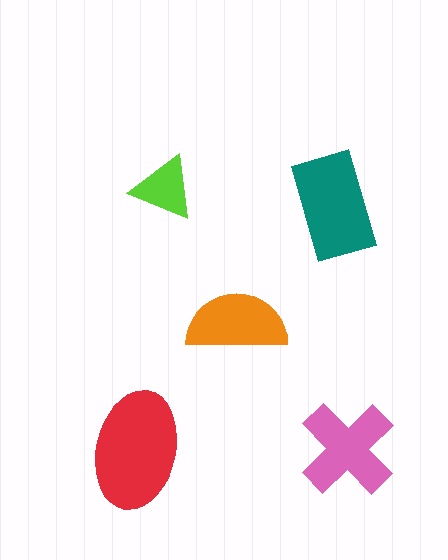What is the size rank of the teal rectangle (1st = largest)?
2nd.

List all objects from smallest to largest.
The lime triangle, the orange semicircle, the pink cross, the teal rectangle, the red ellipse.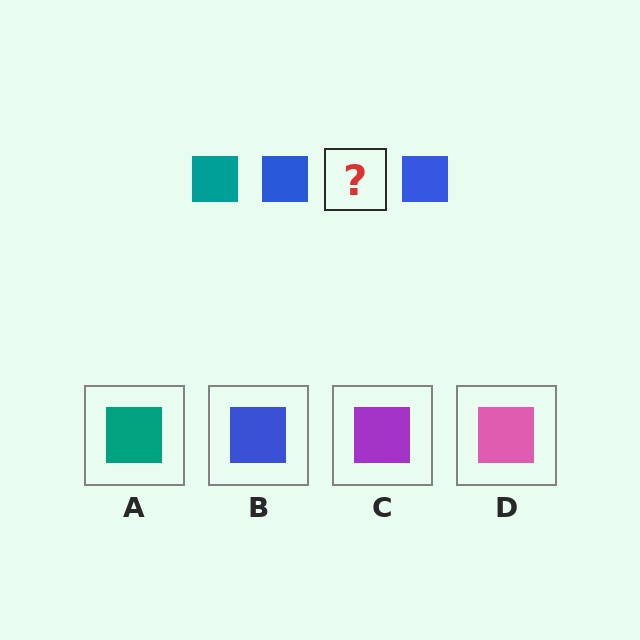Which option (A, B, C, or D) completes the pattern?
A.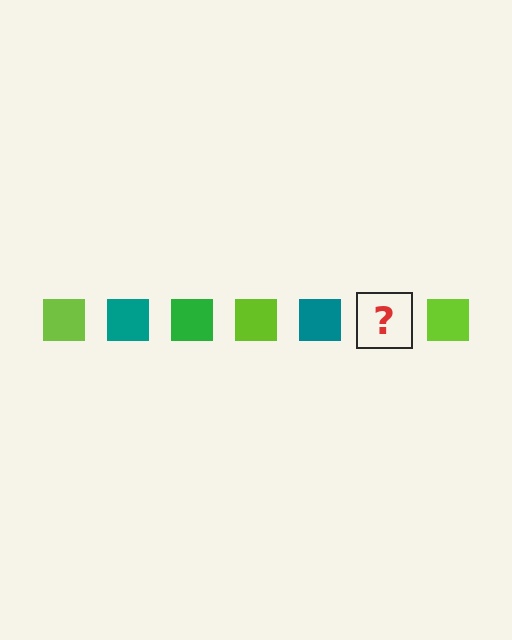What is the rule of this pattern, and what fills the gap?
The rule is that the pattern cycles through lime, teal, green squares. The gap should be filled with a green square.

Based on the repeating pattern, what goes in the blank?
The blank should be a green square.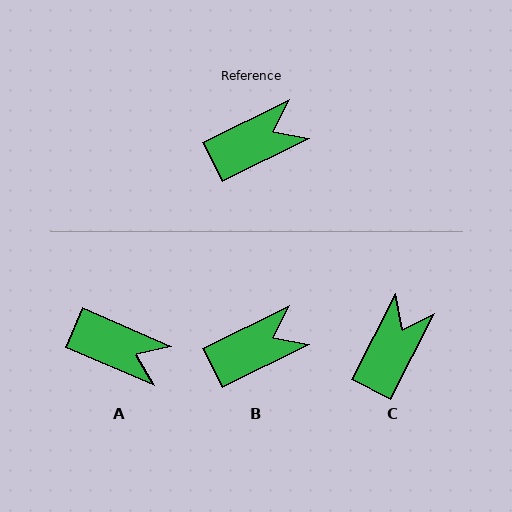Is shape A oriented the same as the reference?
No, it is off by about 50 degrees.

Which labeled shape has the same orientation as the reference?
B.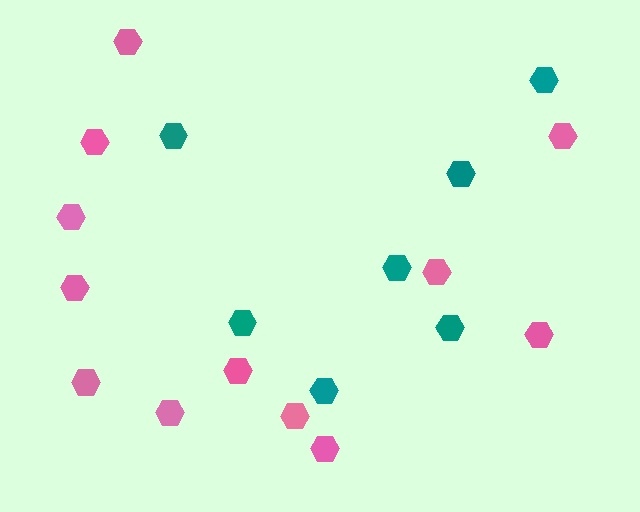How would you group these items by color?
There are 2 groups: one group of teal hexagons (7) and one group of pink hexagons (12).